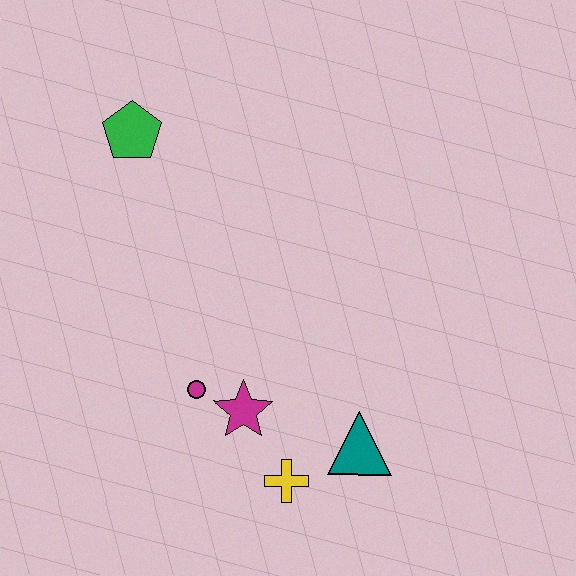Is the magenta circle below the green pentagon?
Yes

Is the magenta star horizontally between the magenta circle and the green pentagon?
No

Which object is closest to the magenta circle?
The magenta star is closest to the magenta circle.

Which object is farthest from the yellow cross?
The green pentagon is farthest from the yellow cross.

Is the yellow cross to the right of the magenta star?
Yes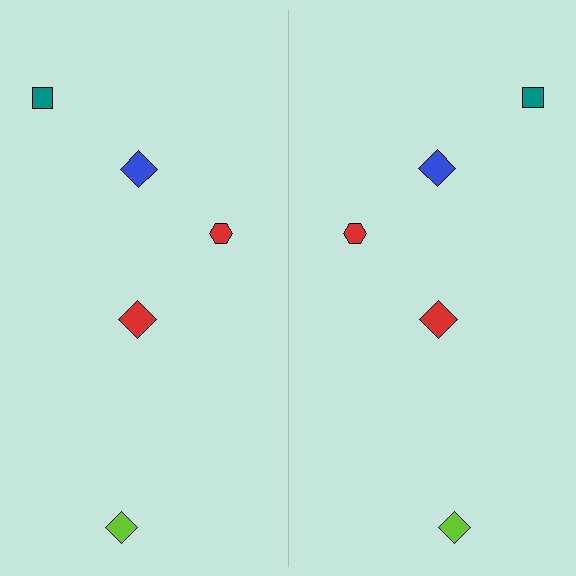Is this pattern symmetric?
Yes, this pattern has bilateral (reflection) symmetry.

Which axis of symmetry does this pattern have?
The pattern has a vertical axis of symmetry running through the center of the image.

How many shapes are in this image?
There are 10 shapes in this image.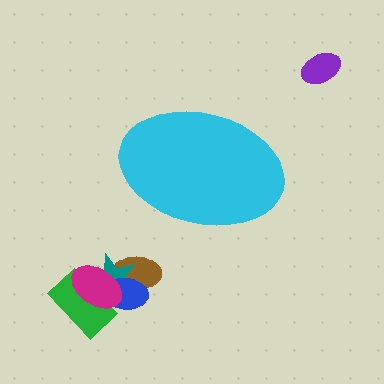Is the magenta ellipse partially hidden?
No, the magenta ellipse is fully visible.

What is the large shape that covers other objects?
A cyan ellipse.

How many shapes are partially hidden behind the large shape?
0 shapes are partially hidden.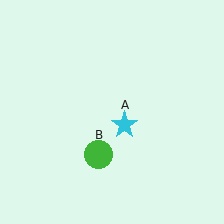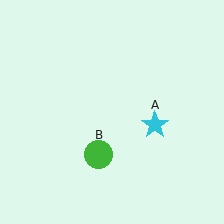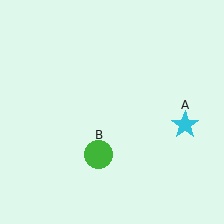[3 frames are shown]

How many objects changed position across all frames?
1 object changed position: cyan star (object A).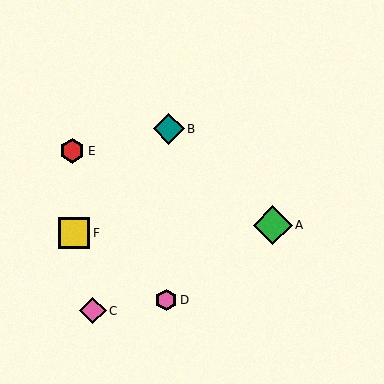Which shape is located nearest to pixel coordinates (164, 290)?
The pink hexagon (labeled D) at (166, 300) is nearest to that location.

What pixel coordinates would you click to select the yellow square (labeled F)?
Click at (74, 233) to select the yellow square F.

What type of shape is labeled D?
Shape D is a pink hexagon.